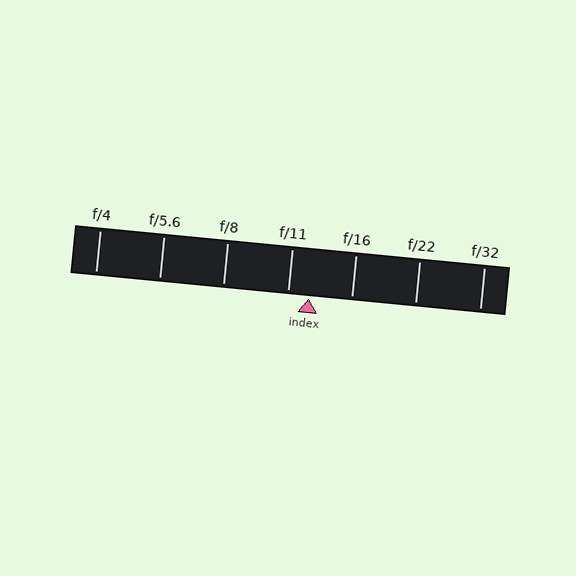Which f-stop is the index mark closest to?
The index mark is closest to f/11.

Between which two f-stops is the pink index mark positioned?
The index mark is between f/11 and f/16.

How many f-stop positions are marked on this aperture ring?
There are 7 f-stop positions marked.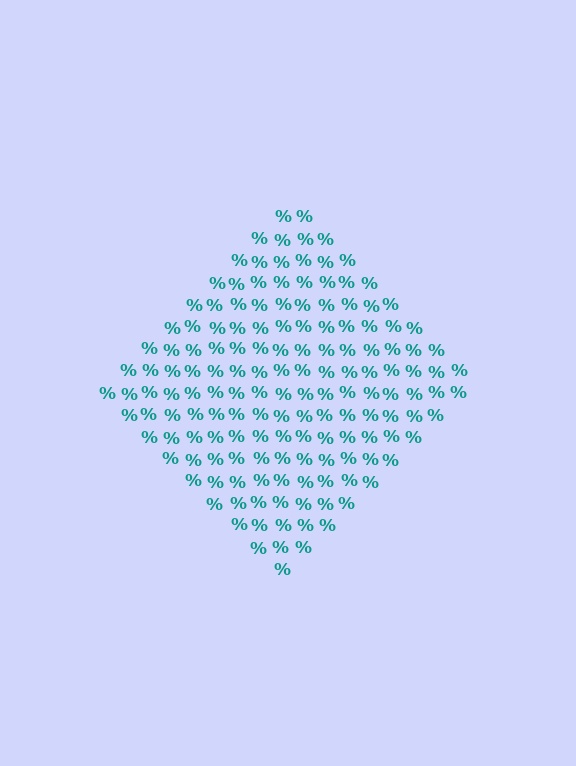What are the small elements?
The small elements are percent signs.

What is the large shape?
The large shape is a diamond.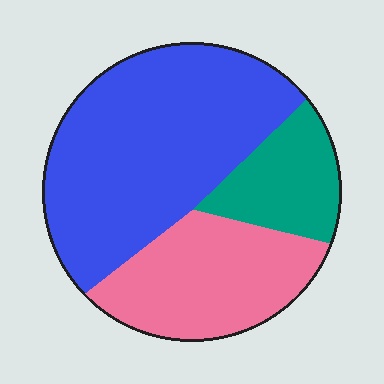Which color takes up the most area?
Blue, at roughly 55%.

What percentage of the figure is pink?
Pink takes up between a sixth and a third of the figure.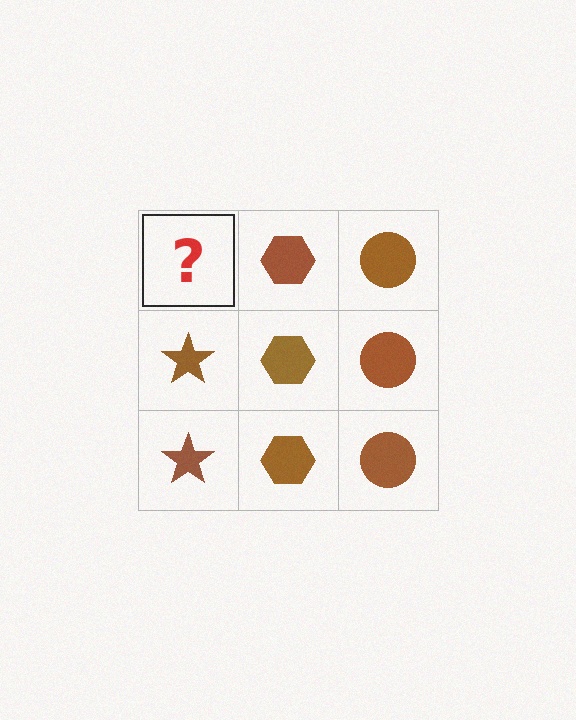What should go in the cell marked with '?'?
The missing cell should contain a brown star.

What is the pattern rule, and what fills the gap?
The rule is that each column has a consistent shape. The gap should be filled with a brown star.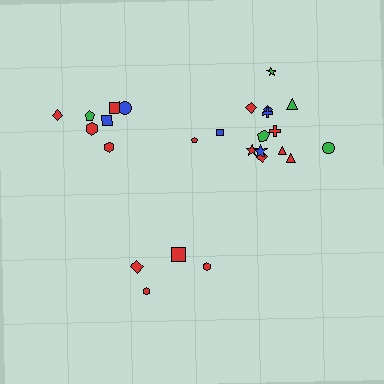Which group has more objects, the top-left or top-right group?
The top-right group.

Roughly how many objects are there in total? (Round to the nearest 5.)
Roughly 25 objects in total.